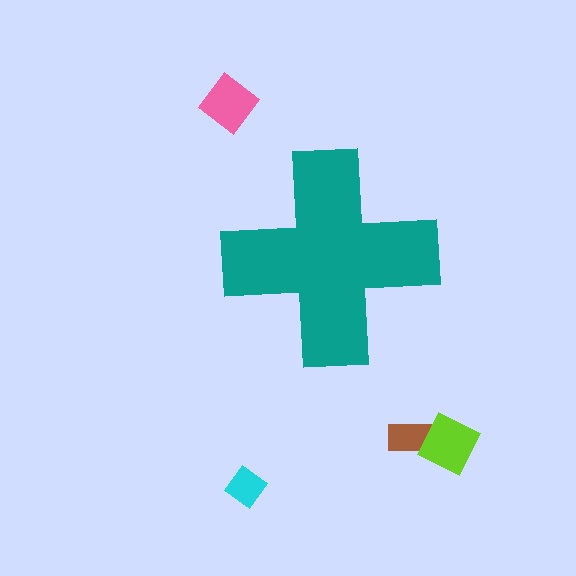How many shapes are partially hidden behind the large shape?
0 shapes are partially hidden.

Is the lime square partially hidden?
No, the lime square is fully visible.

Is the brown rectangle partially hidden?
No, the brown rectangle is fully visible.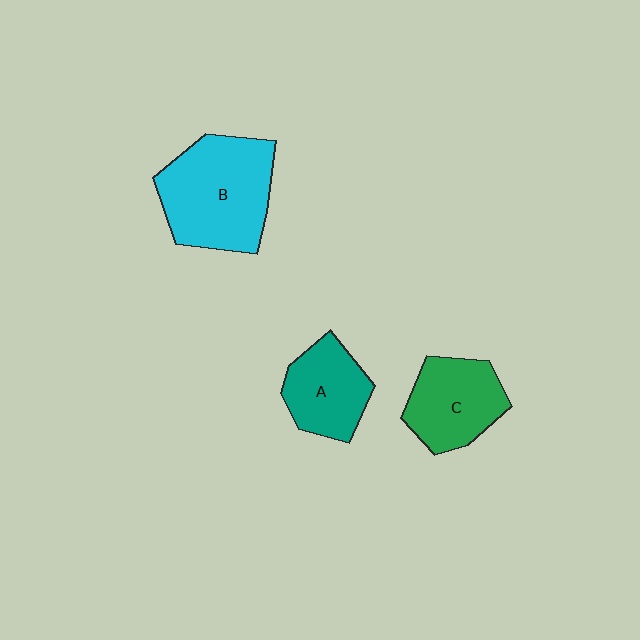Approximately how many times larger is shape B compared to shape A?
Approximately 1.6 times.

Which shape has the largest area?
Shape B (cyan).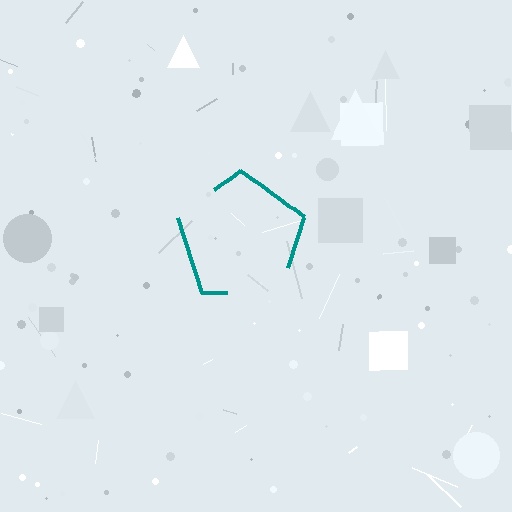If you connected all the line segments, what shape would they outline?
They would outline a pentagon.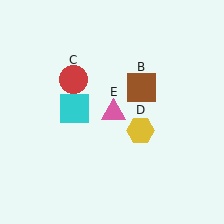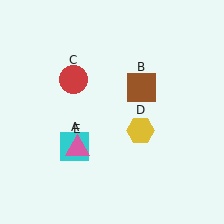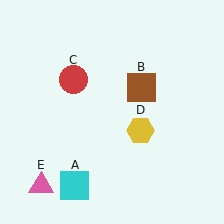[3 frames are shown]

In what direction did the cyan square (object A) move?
The cyan square (object A) moved down.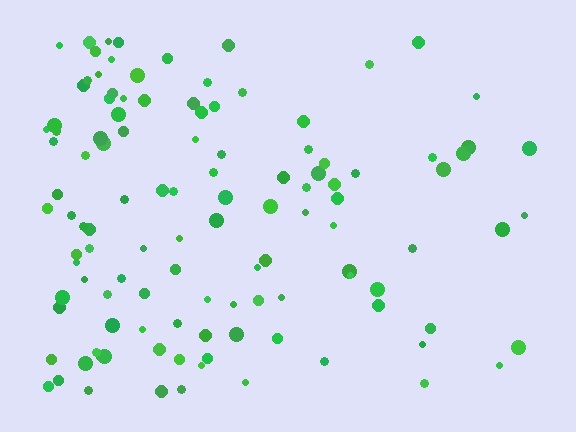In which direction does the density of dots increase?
From right to left, with the left side densest.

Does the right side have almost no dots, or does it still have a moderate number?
Still a moderate number, just noticeably fewer than the left.